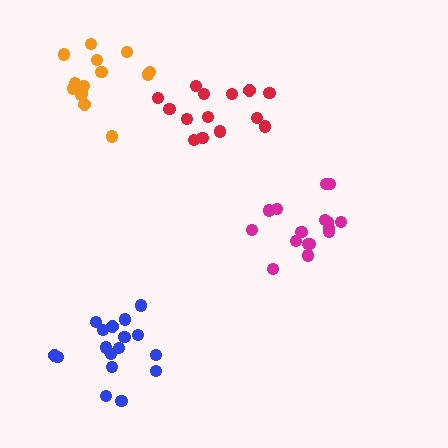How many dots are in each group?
Group 1: 16 dots, Group 2: 17 dots, Group 3: 14 dots, Group 4: 15 dots (62 total).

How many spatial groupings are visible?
There are 4 spatial groupings.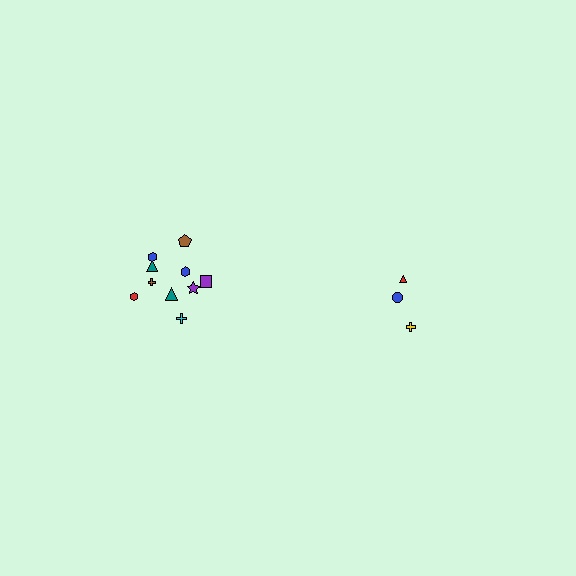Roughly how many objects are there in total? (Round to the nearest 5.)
Roughly 15 objects in total.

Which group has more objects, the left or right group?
The left group.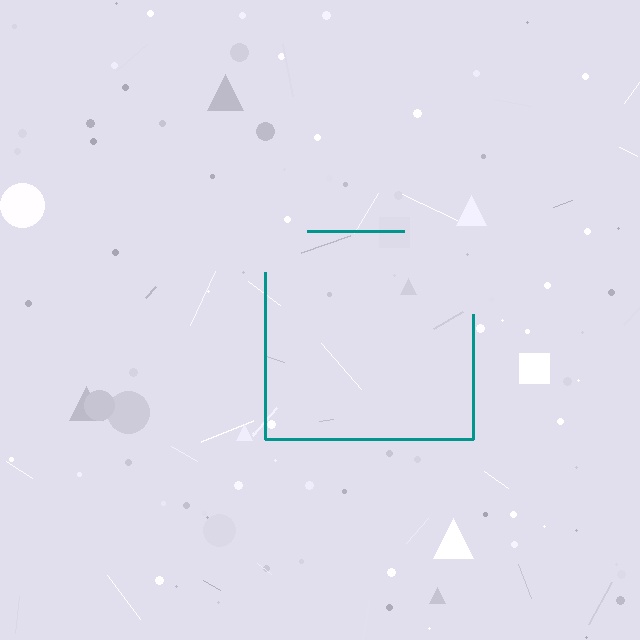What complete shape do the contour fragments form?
The contour fragments form a square.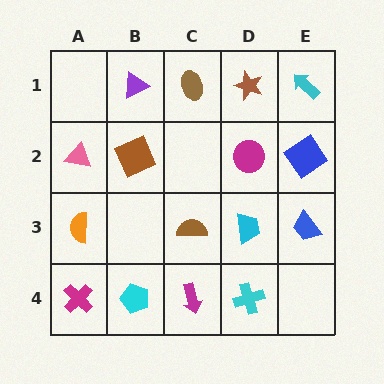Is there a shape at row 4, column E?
No, that cell is empty.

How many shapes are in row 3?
4 shapes.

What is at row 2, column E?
A blue diamond.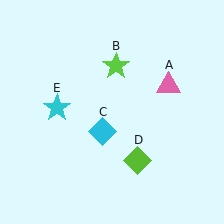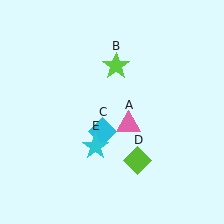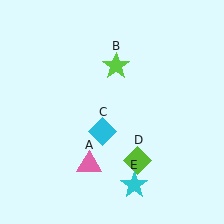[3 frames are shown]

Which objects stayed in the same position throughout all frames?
Lime star (object B) and cyan diamond (object C) and lime diamond (object D) remained stationary.